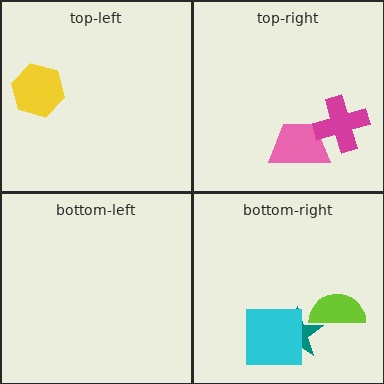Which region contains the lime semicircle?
The bottom-right region.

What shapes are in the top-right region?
The pink trapezoid, the magenta cross.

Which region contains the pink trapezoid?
The top-right region.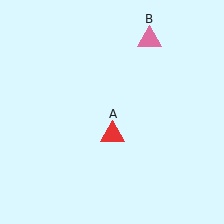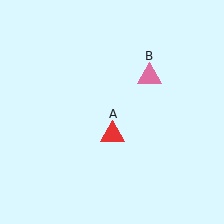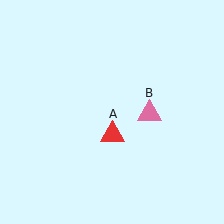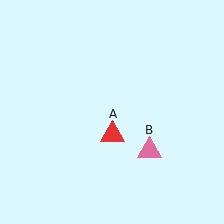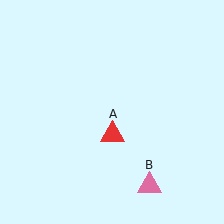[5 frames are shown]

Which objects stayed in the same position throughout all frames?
Red triangle (object A) remained stationary.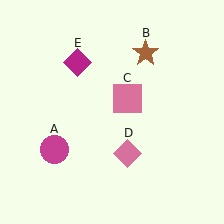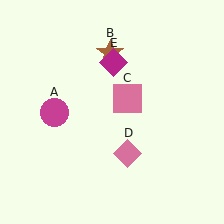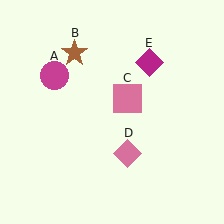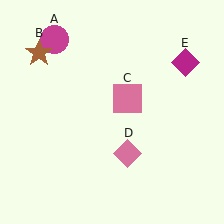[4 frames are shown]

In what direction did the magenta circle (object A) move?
The magenta circle (object A) moved up.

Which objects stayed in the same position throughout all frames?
Pink square (object C) and pink diamond (object D) remained stationary.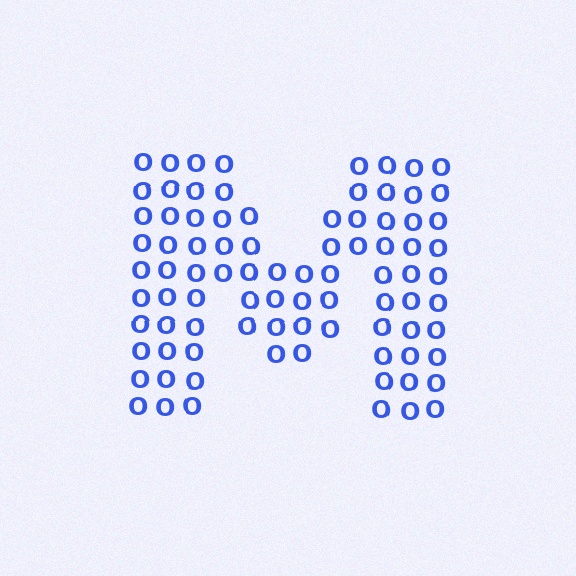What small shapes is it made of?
It is made of small letter O's.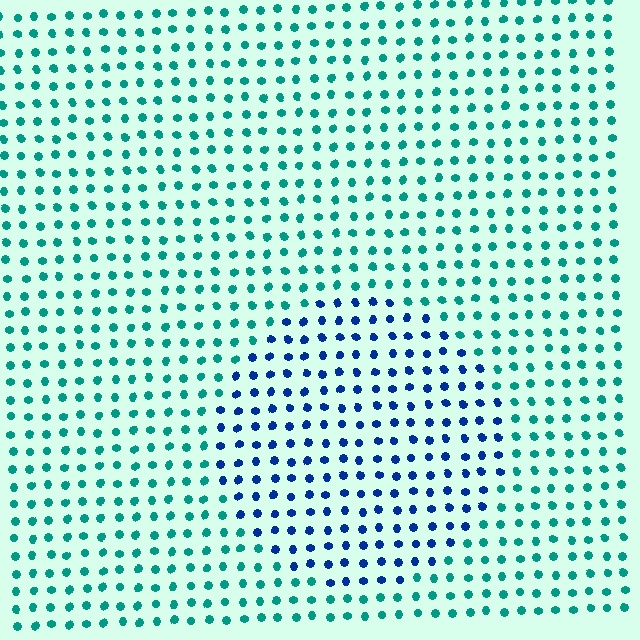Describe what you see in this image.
The image is filled with small teal elements in a uniform arrangement. A circle-shaped region is visible where the elements are tinted to a slightly different hue, forming a subtle color boundary.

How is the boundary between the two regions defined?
The boundary is defined purely by a slight shift in hue (about 50 degrees). Spacing, size, and orientation are identical on both sides.